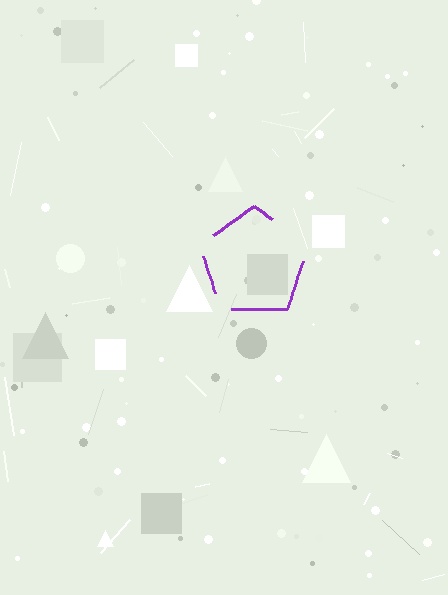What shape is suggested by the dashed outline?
The dashed outline suggests a pentagon.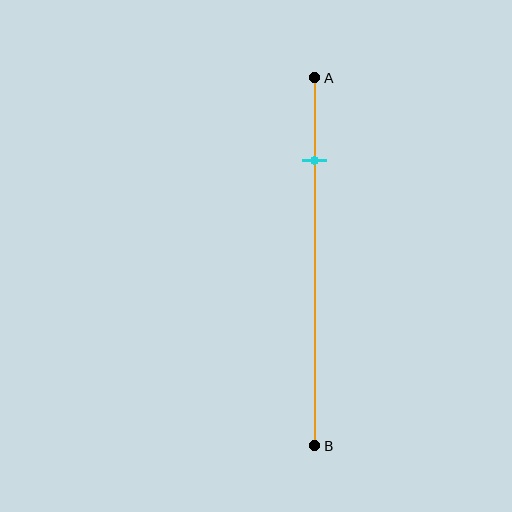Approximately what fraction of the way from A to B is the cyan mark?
The cyan mark is approximately 20% of the way from A to B.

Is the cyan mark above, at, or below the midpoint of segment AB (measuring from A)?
The cyan mark is above the midpoint of segment AB.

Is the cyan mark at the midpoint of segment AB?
No, the mark is at about 20% from A, not at the 50% midpoint.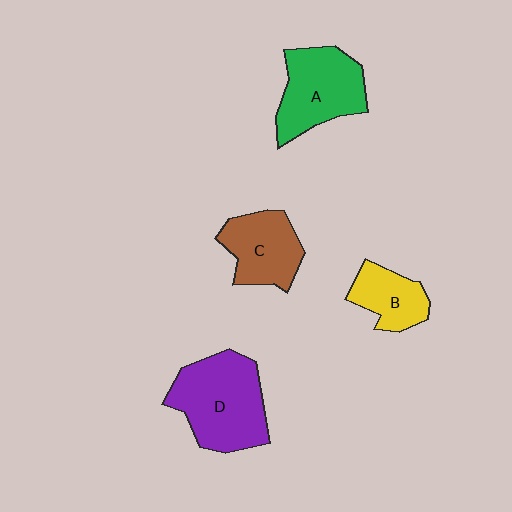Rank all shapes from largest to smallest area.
From largest to smallest: D (purple), A (green), C (brown), B (yellow).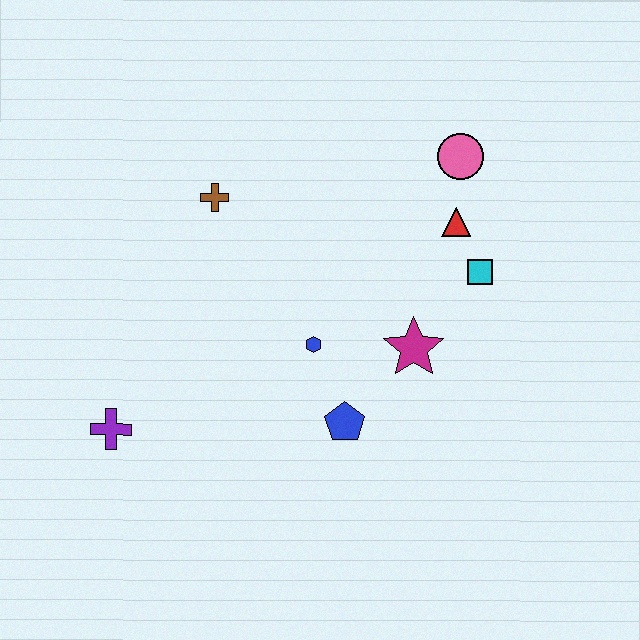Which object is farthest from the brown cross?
The cyan square is farthest from the brown cross.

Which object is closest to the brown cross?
The blue hexagon is closest to the brown cross.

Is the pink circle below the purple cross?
No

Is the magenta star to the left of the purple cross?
No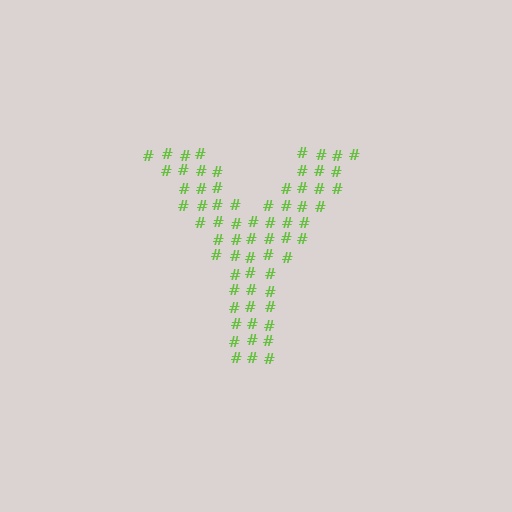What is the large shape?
The large shape is the letter Y.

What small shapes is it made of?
It is made of small hash symbols.